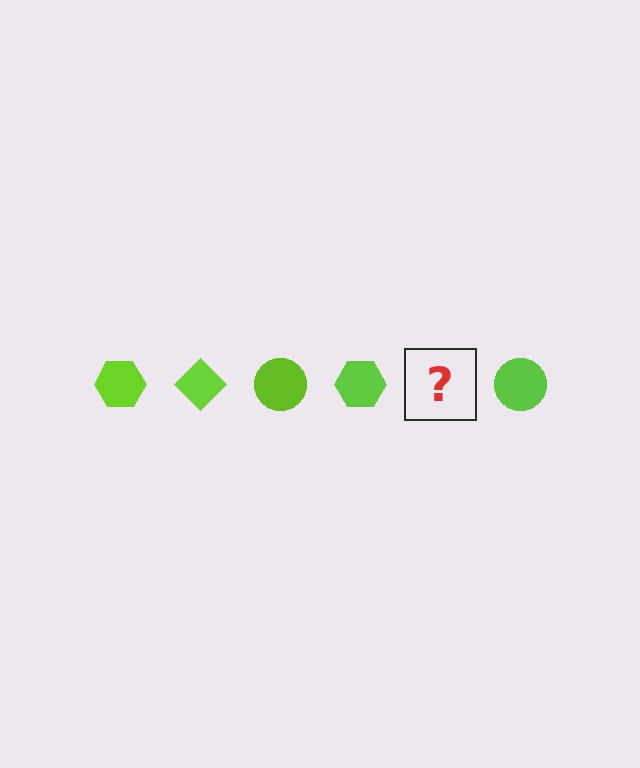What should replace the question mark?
The question mark should be replaced with a lime diamond.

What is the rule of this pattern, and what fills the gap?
The rule is that the pattern cycles through hexagon, diamond, circle shapes in lime. The gap should be filled with a lime diamond.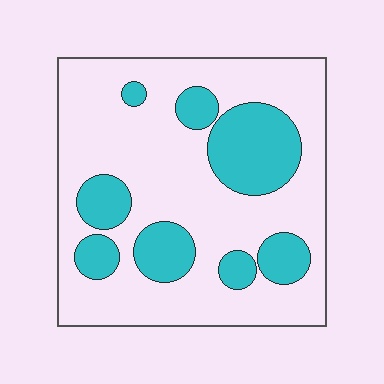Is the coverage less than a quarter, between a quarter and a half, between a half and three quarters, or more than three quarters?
Between a quarter and a half.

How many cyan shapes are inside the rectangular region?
8.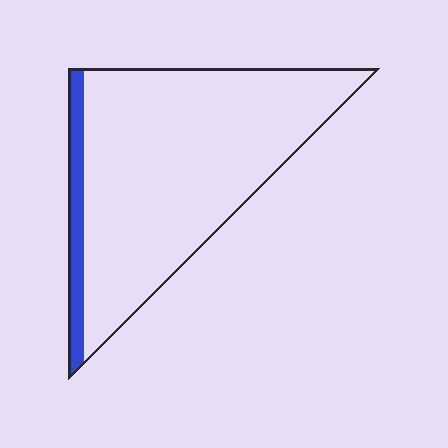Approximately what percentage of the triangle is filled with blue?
Approximately 10%.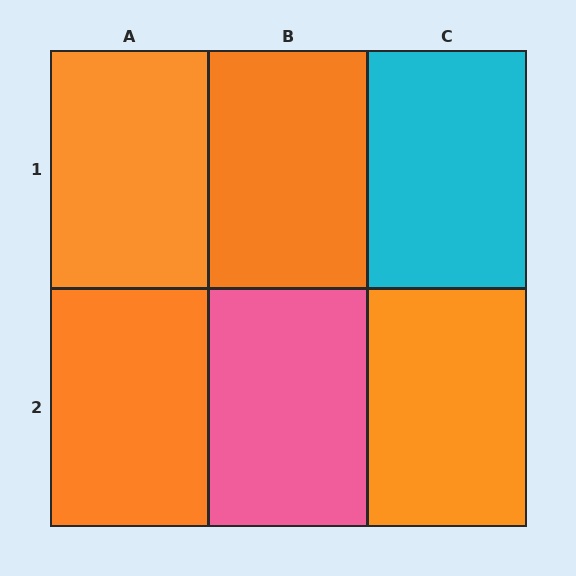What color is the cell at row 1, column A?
Orange.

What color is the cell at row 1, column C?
Cyan.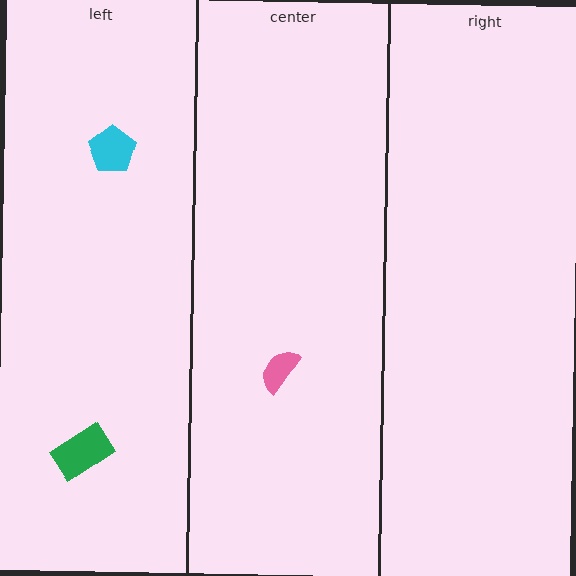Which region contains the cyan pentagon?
The left region.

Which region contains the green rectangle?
The left region.